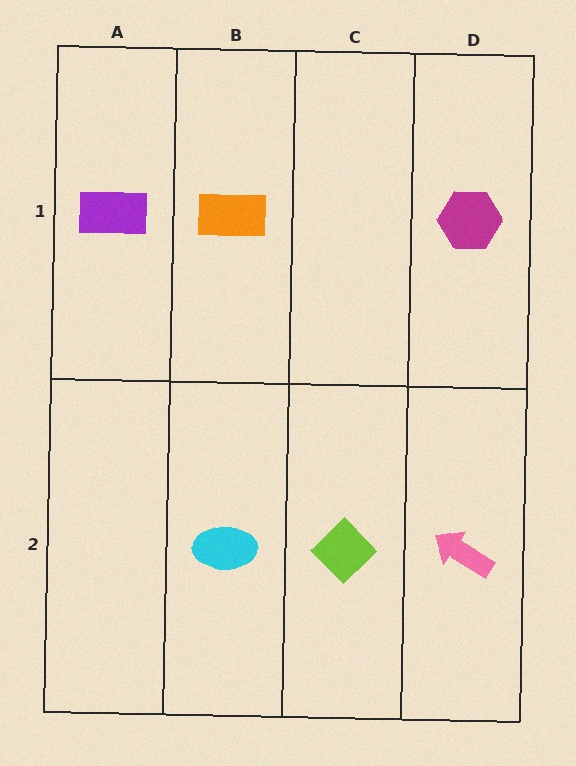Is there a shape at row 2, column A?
No, that cell is empty.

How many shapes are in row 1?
3 shapes.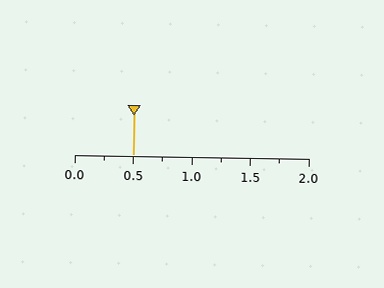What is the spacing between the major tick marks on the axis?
The major ticks are spaced 0.5 apart.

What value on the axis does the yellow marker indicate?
The marker indicates approximately 0.5.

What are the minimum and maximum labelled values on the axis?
The axis runs from 0.0 to 2.0.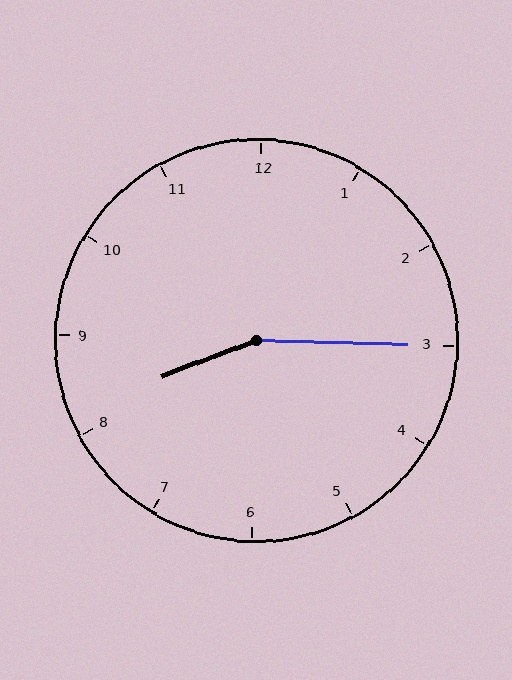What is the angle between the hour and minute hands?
Approximately 158 degrees.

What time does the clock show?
8:15.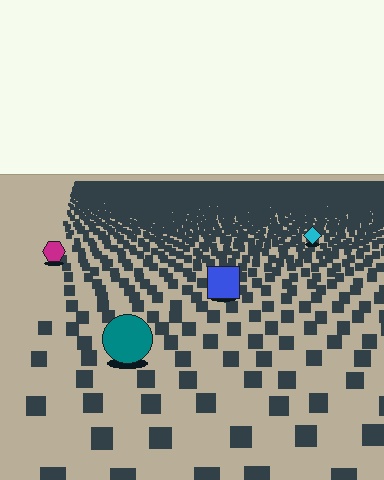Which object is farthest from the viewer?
The cyan diamond is farthest from the viewer. It appears smaller and the ground texture around it is denser.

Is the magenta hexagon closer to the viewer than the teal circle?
No. The teal circle is closer — you can tell from the texture gradient: the ground texture is coarser near it.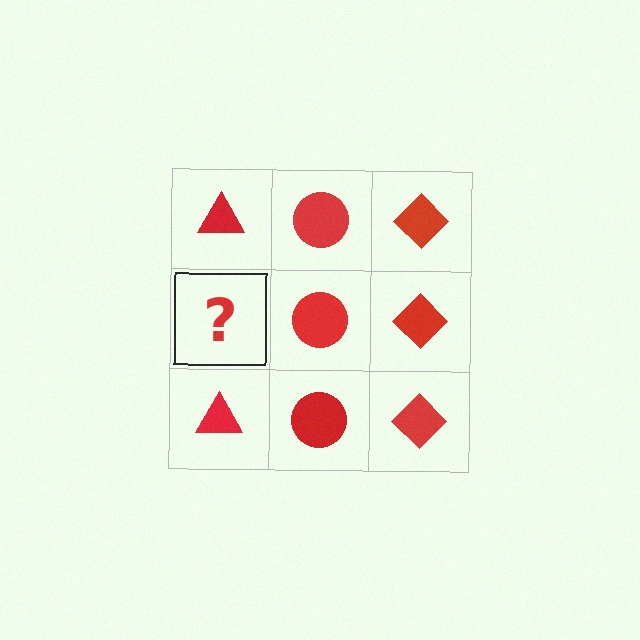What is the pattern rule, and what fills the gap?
The rule is that each column has a consistent shape. The gap should be filled with a red triangle.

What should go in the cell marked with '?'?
The missing cell should contain a red triangle.